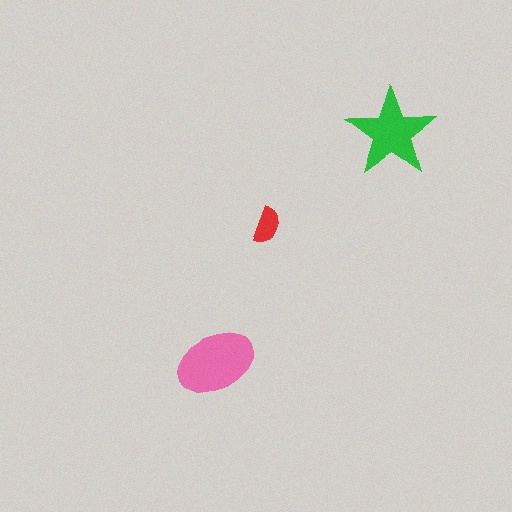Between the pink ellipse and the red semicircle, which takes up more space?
The pink ellipse.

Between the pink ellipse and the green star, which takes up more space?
The pink ellipse.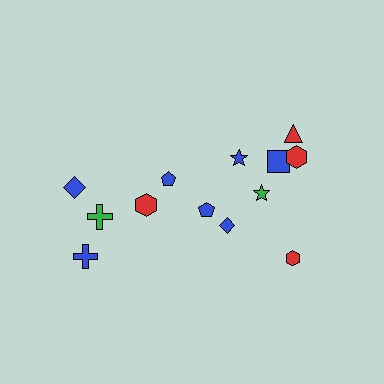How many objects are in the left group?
There are 5 objects.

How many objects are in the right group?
There are 8 objects.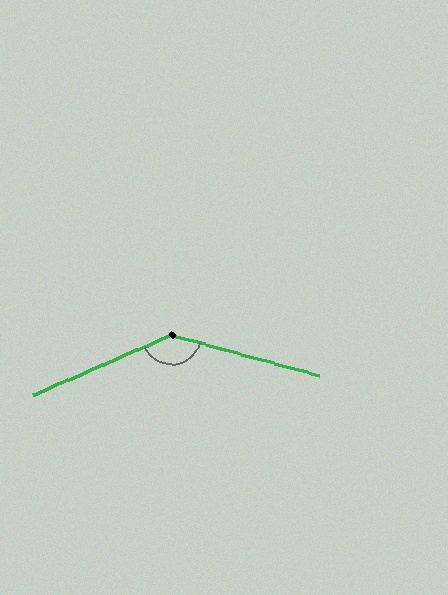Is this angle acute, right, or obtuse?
It is obtuse.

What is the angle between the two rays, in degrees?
Approximately 141 degrees.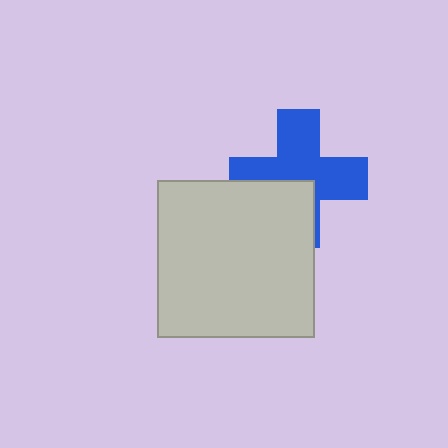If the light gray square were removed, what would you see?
You would see the complete blue cross.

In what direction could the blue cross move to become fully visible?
The blue cross could move up. That would shift it out from behind the light gray square entirely.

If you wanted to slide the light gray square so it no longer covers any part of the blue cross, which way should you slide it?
Slide it down — that is the most direct way to separate the two shapes.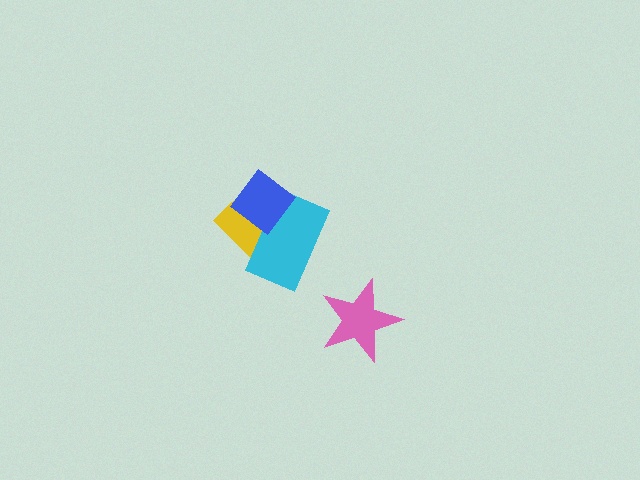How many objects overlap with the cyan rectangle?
2 objects overlap with the cyan rectangle.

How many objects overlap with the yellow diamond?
2 objects overlap with the yellow diamond.